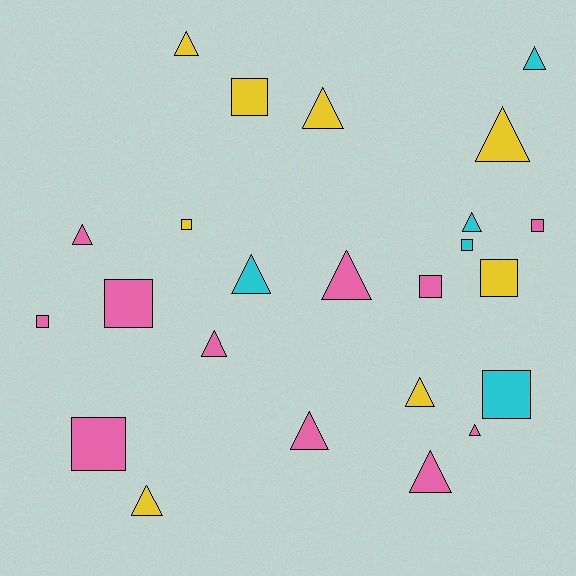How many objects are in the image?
There are 24 objects.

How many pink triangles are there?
There are 6 pink triangles.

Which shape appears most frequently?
Triangle, with 14 objects.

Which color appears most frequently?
Pink, with 11 objects.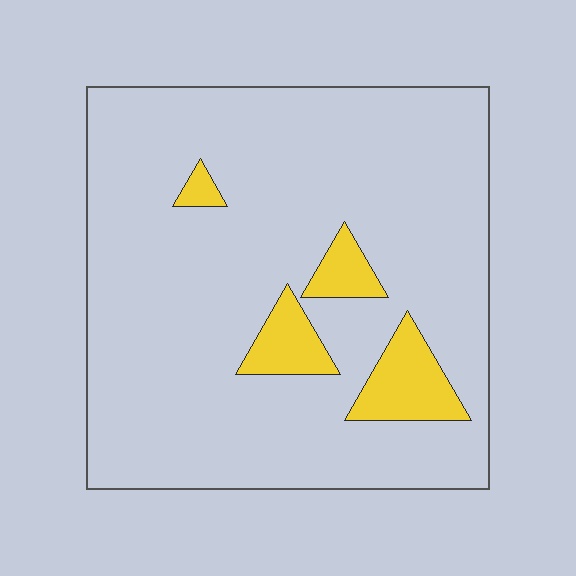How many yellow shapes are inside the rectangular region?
4.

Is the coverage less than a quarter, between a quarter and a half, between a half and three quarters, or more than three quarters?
Less than a quarter.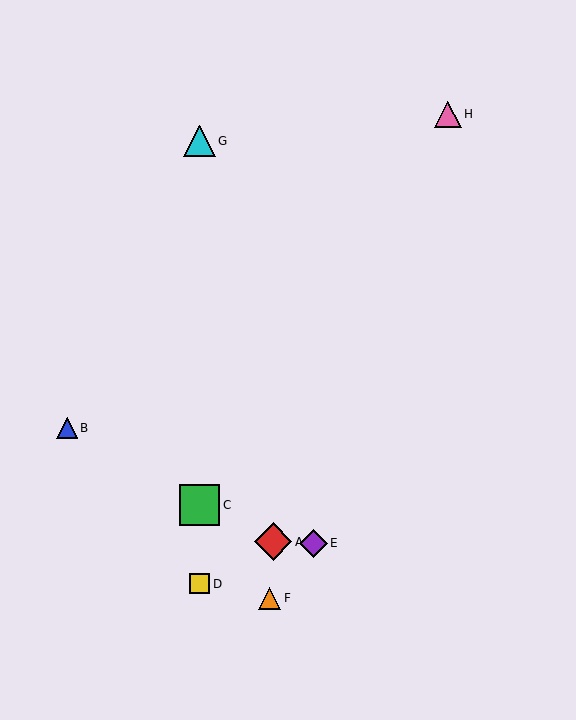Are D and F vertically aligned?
No, D is at x≈199 and F is at x≈270.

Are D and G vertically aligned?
Yes, both are at x≈199.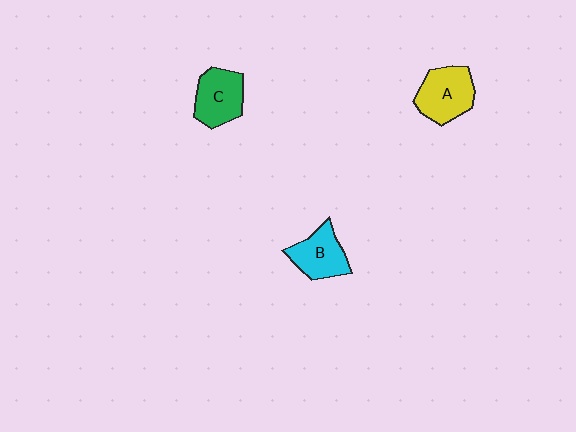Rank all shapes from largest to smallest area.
From largest to smallest: A (yellow), C (green), B (cyan).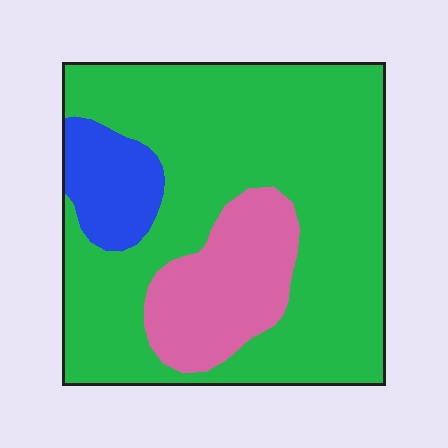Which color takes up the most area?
Green, at roughly 70%.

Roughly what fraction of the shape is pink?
Pink takes up between a sixth and a third of the shape.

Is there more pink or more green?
Green.